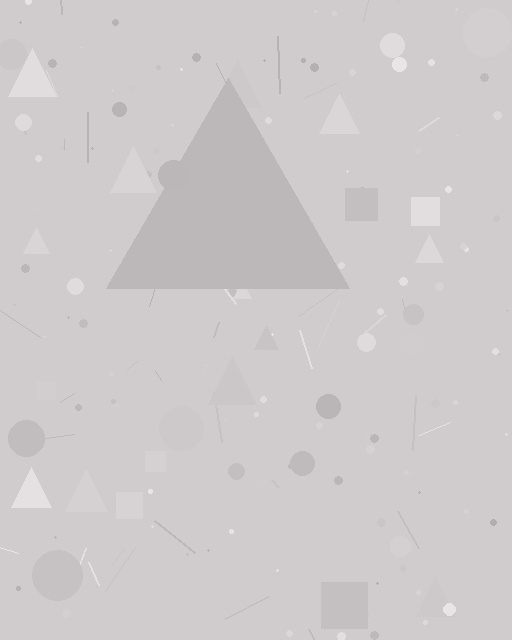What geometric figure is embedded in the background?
A triangle is embedded in the background.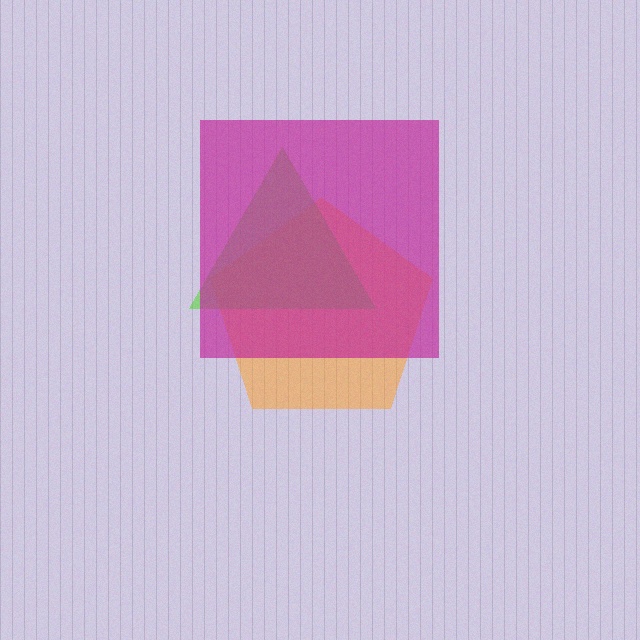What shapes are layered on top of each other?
The layered shapes are: an orange pentagon, a lime triangle, a magenta square.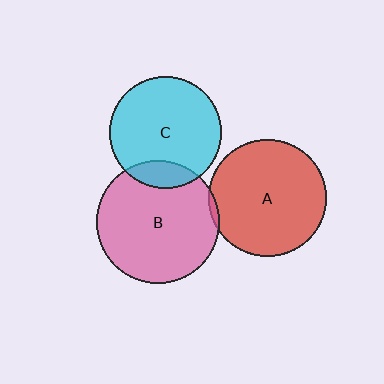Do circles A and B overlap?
Yes.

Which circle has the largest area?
Circle B (pink).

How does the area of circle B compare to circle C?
Approximately 1.2 times.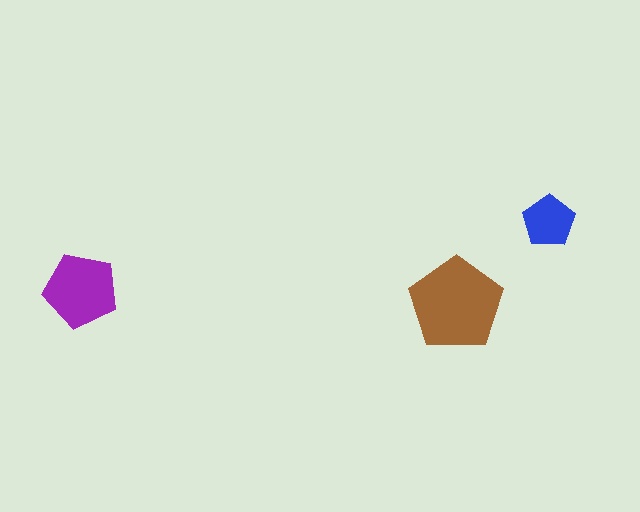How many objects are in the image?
There are 3 objects in the image.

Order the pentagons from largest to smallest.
the brown one, the purple one, the blue one.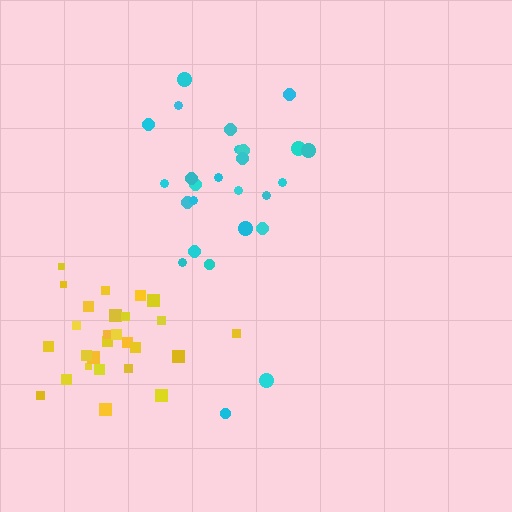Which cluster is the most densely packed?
Yellow.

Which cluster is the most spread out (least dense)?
Cyan.